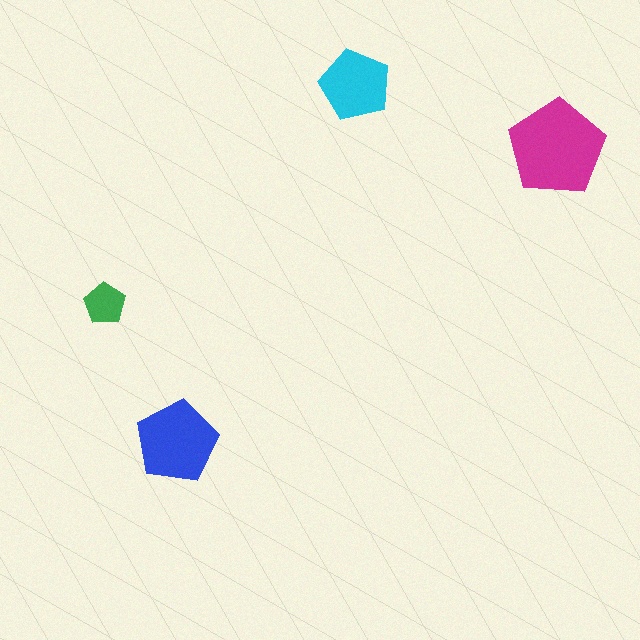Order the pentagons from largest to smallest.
the magenta one, the blue one, the cyan one, the green one.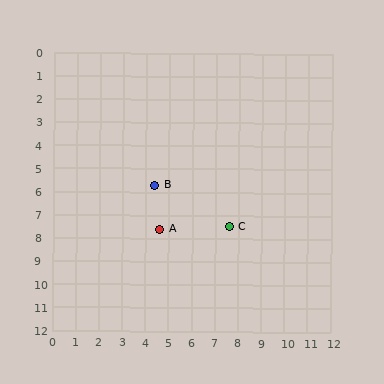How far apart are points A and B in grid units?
Points A and B are about 1.9 grid units apart.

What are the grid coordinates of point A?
Point A is at approximately (4.6, 7.6).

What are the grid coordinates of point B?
Point B is at approximately (4.4, 5.7).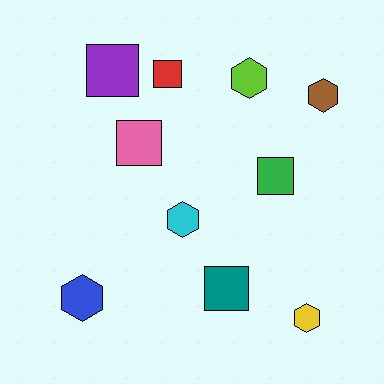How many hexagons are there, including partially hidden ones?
There are 5 hexagons.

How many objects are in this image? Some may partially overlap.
There are 10 objects.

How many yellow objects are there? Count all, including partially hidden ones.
There is 1 yellow object.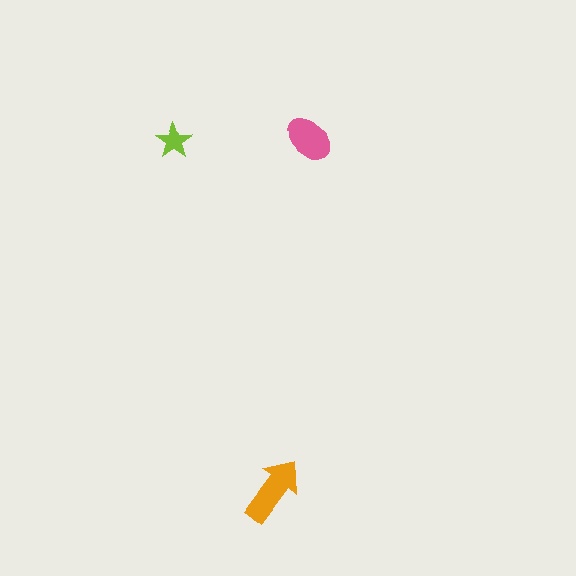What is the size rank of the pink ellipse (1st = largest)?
2nd.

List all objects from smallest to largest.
The lime star, the pink ellipse, the orange arrow.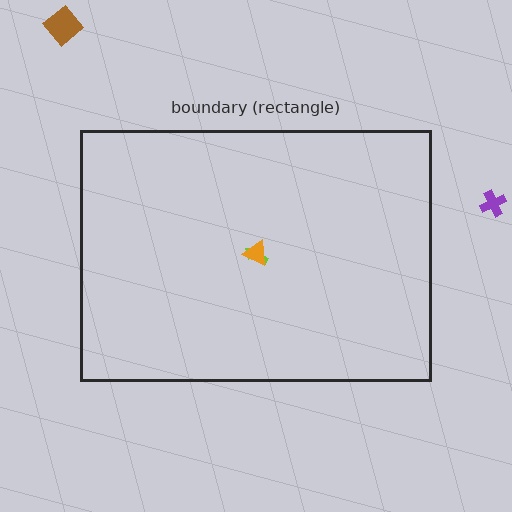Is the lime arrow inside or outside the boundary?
Inside.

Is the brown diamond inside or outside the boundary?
Outside.